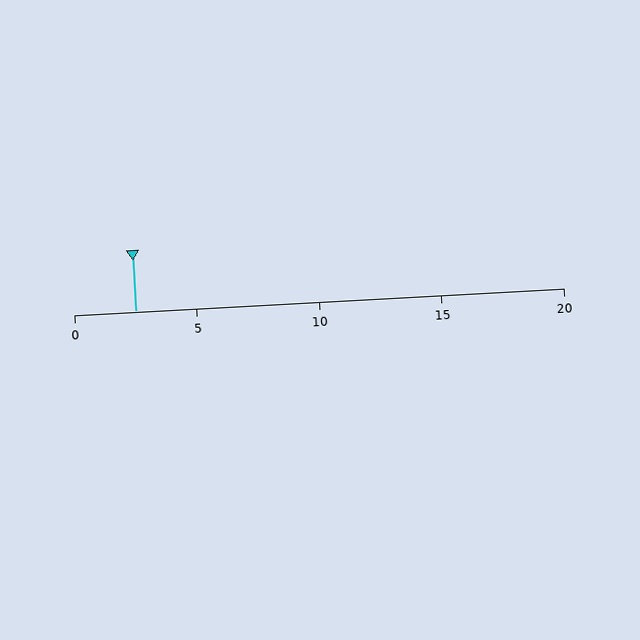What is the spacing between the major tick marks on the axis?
The major ticks are spaced 5 apart.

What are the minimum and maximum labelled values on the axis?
The axis runs from 0 to 20.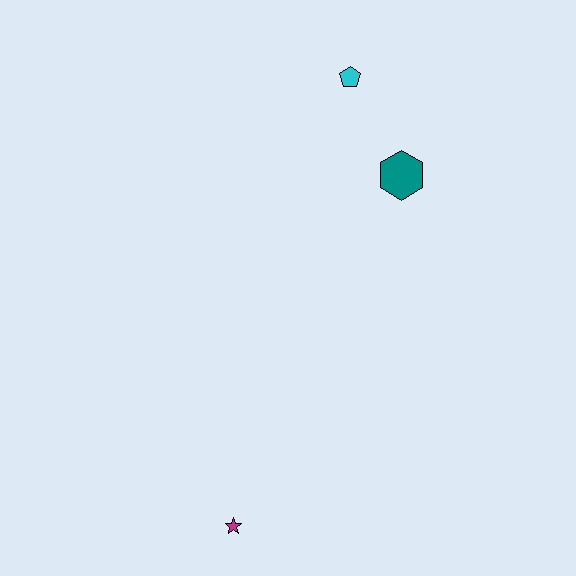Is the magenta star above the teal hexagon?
No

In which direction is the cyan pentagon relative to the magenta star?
The cyan pentagon is above the magenta star.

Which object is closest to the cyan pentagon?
The teal hexagon is closest to the cyan pentagon.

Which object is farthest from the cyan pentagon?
The magenta star is farthest from the cyan pentagon.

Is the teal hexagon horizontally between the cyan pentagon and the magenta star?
No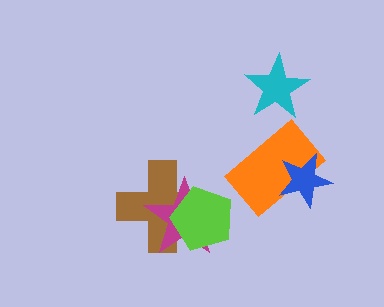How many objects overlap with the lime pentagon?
2 objects overlap with the lime pentagon.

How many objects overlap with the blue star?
1 object overlaps with the blue star.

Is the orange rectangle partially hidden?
Yes, it is partially covered by another shape.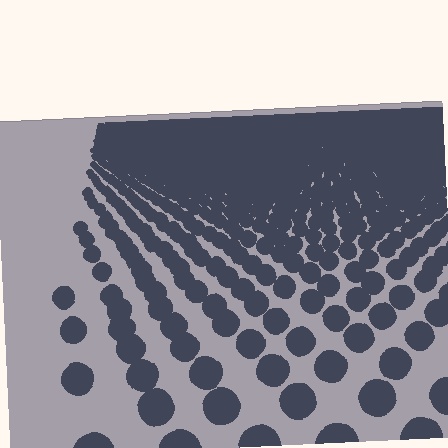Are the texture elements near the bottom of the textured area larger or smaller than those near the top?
Larger. Near the bottom, elements are closer to the viewer and appear at a bigger on-screen size.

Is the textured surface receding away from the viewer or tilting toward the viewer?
The surface is receding away from the viewer. Texture elements get smaller and denser toward the top.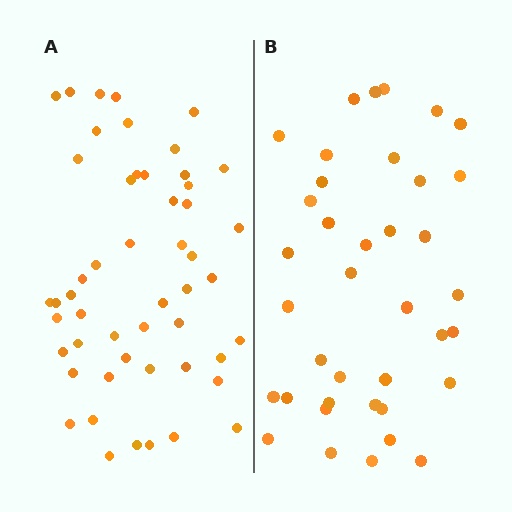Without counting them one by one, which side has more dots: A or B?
Region A (the left region) has more dots.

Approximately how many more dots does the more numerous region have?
Region A has approximately 15 more dots than region B.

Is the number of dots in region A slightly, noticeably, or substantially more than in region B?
Region A has noticeably more, but not dramatically so. The ratio is roughly 1.3 to 1.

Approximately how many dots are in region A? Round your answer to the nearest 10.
About 50 dots. (The exact count is 51, which rounds to 50.)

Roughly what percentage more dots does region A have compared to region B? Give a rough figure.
About 35% more.